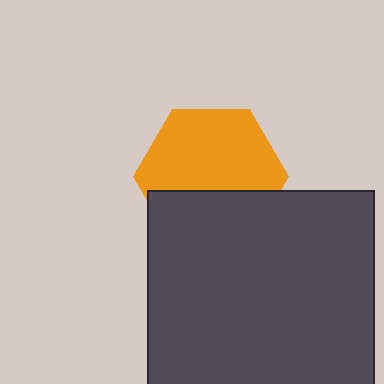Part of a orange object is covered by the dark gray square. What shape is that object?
It is a hexagon.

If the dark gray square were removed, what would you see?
You would see the complete orange hexagon.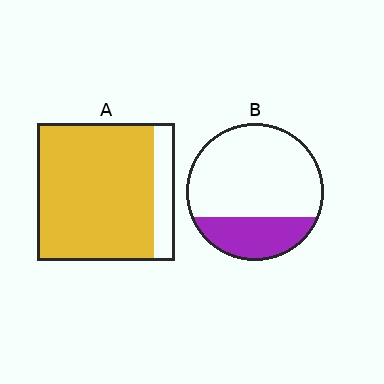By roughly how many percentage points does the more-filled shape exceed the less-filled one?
By roughly 55 percentage points (A over B).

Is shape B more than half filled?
No.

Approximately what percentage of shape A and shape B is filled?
A is approximately 85% and B is approximately 25%.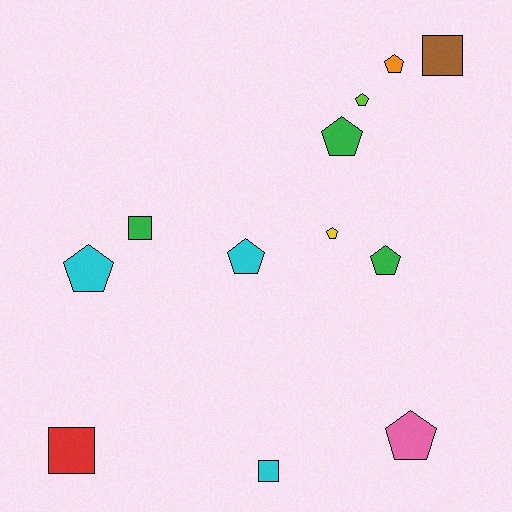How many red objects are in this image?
There is 1 red object.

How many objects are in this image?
There are 12 objects.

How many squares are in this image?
There are 4 squares.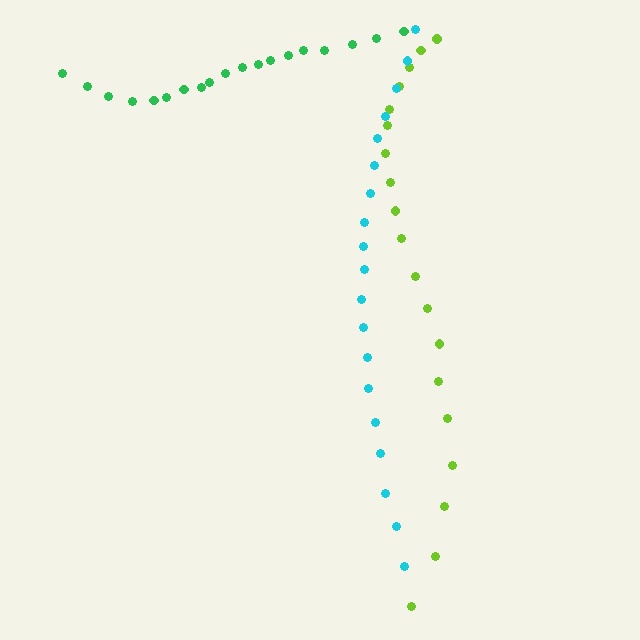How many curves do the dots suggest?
There are 3 distinct paths.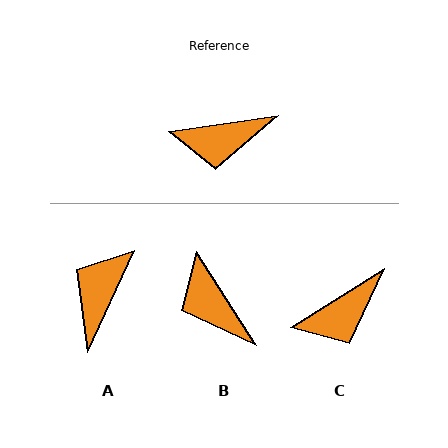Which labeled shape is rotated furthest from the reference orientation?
A, about 123 degrees away.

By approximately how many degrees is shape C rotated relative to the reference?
Approximately 24 degrees counter-clockwise.